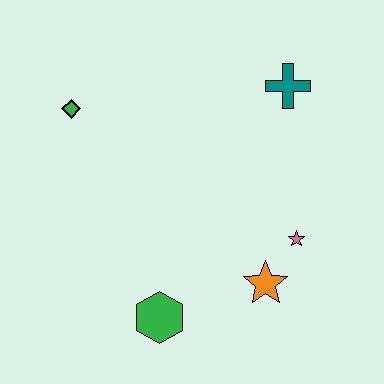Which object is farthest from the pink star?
The green diamond is farthest from the pink star.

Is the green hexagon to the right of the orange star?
No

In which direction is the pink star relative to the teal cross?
The pink star is below the teal cross.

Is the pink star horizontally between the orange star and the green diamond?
No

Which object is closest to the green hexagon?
The orange star is closest to the green hexagon.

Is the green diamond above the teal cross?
No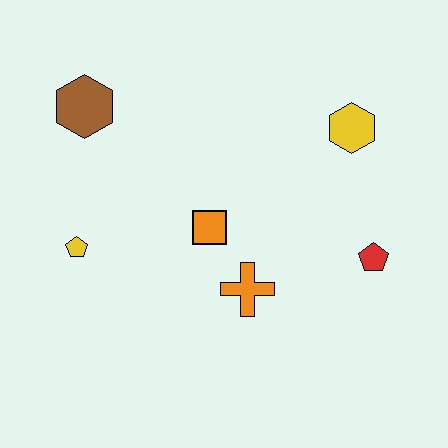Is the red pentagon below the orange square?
Yes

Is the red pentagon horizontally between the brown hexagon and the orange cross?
No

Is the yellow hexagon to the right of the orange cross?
Yes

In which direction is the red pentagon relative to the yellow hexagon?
The red pentagon is below the yellow hexagon.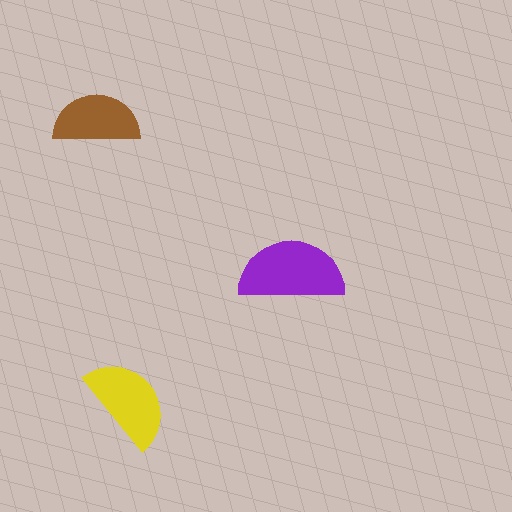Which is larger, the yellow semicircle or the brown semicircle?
The yellow one.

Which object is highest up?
The brown semicircle is topmost.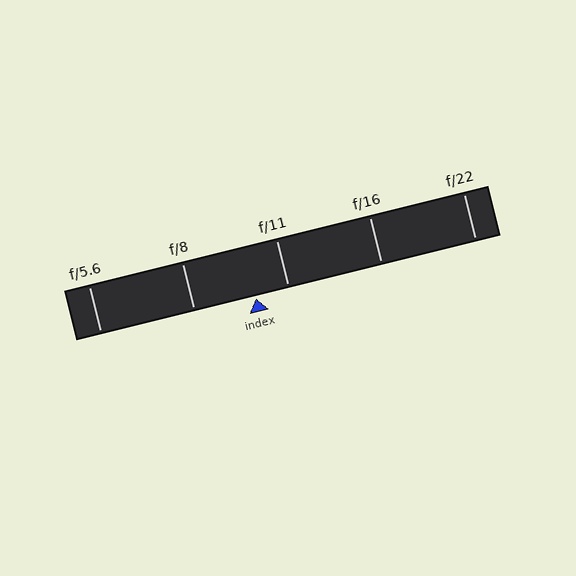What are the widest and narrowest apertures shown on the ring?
The widest aperture shown is f/5.6 and the narrowest is f/22.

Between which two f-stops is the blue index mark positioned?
The index mark is between f/8 and f/11.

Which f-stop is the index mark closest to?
The index mark is closest to f/11.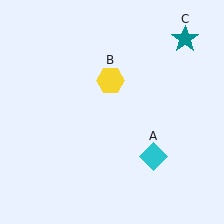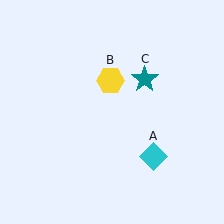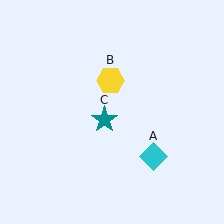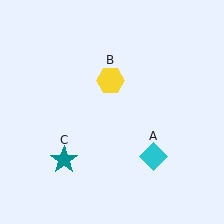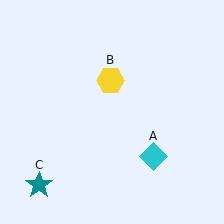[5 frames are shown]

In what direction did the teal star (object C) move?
The teal star (object C) moved down and to the left.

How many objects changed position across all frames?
1 object changed position: teal star (object C).